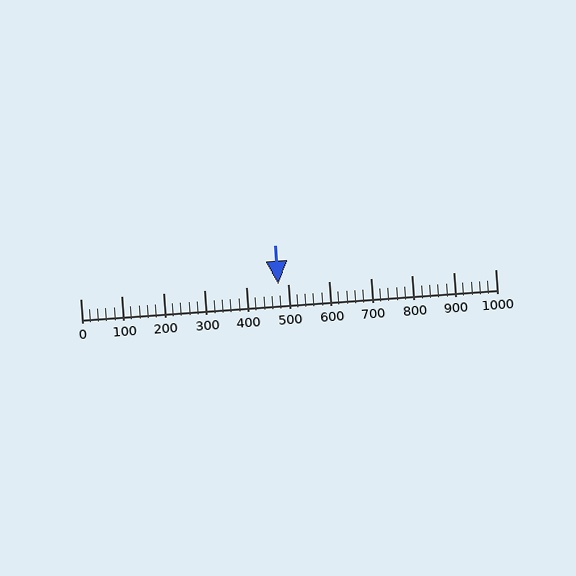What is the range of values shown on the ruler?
The ruler shows values from 0 to 1000.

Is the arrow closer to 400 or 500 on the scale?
The arrow is closer to 500.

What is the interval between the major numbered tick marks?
The major tick marks are spaced 100 units apart.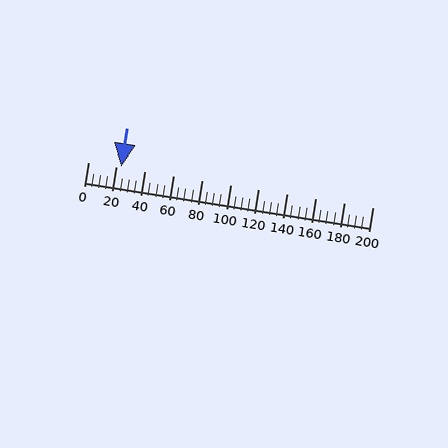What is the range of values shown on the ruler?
The ruler shows values from 0 to 200.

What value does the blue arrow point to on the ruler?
The blue arrow points to approximately 23.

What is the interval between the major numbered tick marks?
The major tick marks are spaced 20 units apart.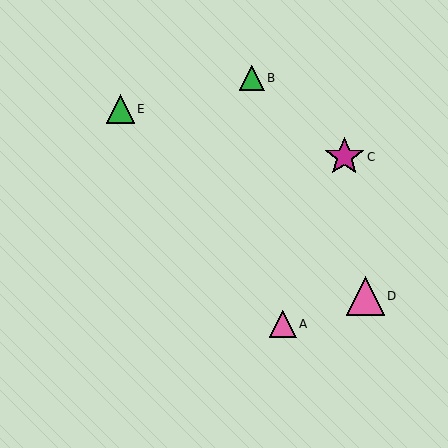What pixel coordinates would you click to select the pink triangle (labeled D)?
Click at (365, 296) to select the pink triangle D.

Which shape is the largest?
The magenta star (labeled C) is the largest.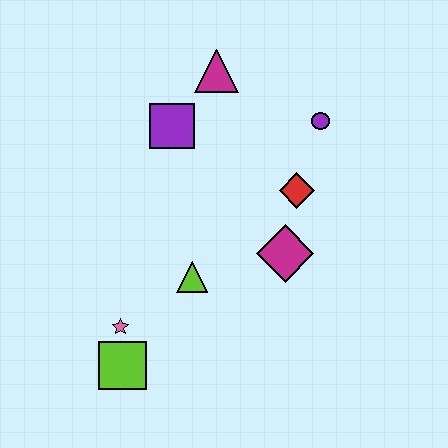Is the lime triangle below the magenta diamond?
Yes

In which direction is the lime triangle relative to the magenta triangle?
The lime triangle is below the magenta triangle.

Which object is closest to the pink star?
The lime square is closest to the pink star.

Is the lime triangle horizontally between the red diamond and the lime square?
Yes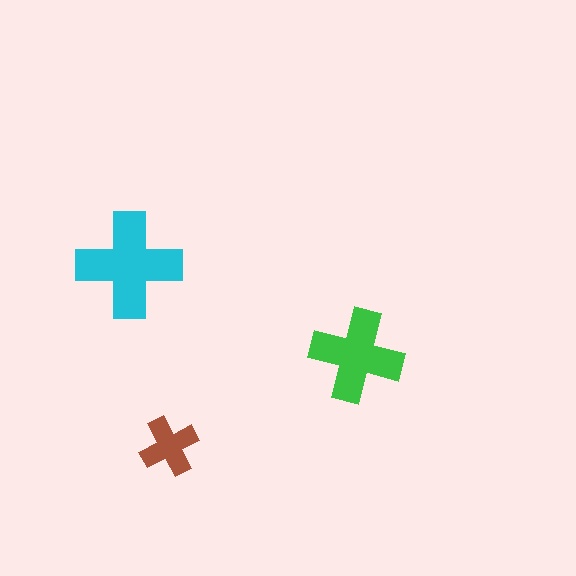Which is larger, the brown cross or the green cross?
The green one.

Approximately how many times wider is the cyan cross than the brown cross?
About 2 times wider.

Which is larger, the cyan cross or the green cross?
The cyan one.